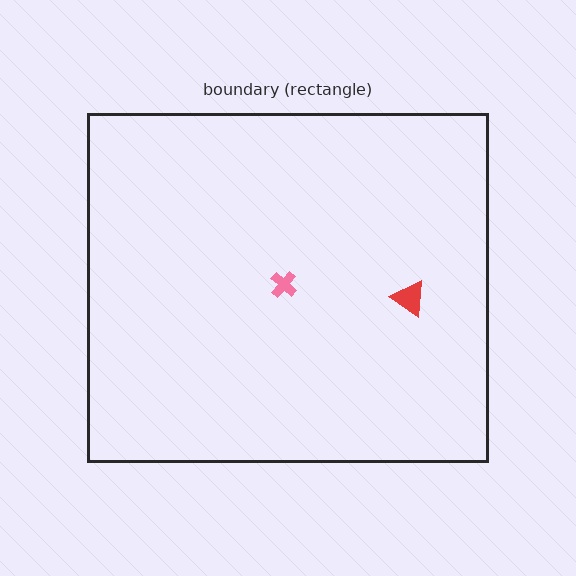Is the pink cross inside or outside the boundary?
Inside.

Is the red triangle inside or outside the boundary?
Inside.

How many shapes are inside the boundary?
2 inside, 0 outside.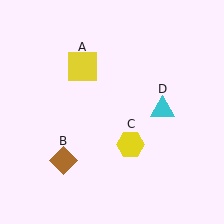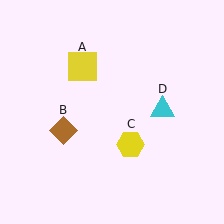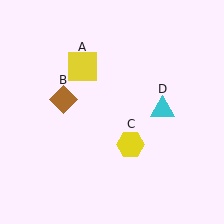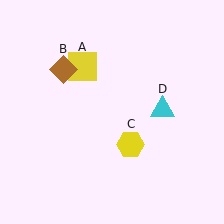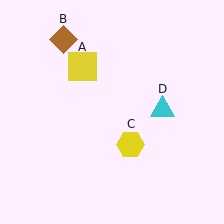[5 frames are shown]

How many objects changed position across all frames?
1 object changed position: brown diamond (object B).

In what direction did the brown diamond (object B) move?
The brown diamond (object B) moved up.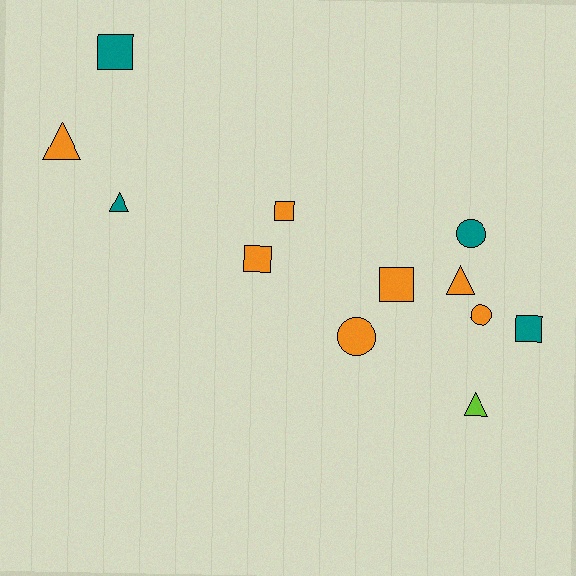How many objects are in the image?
There are 12 objects.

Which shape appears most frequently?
Square, with 5 objects.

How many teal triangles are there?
There is 1 teal triangle.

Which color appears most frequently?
Orange, with 7 objects.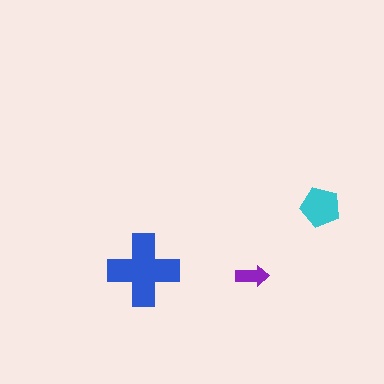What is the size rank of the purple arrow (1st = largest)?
3rd.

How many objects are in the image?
There are 3 objects in the image.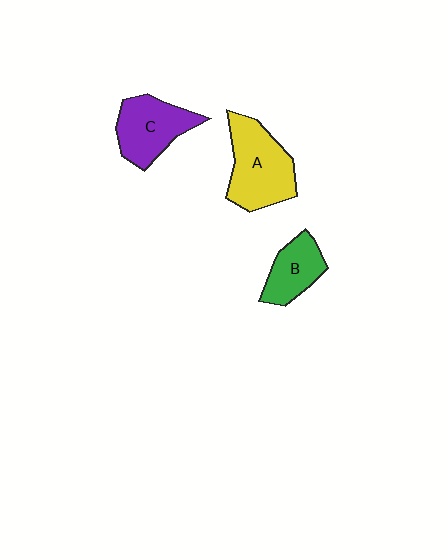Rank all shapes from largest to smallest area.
From largest to smallest: A (yellow), C (purple), B (green).